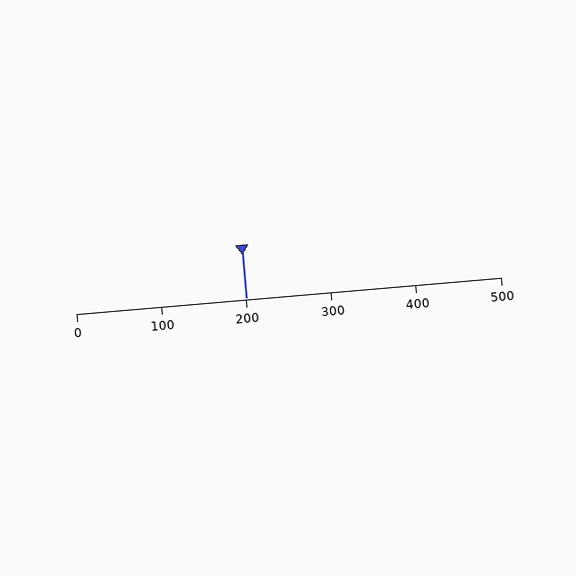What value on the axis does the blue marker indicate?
The marker indicates approximately 200.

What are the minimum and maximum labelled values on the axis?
The axis runs from 0 to 500.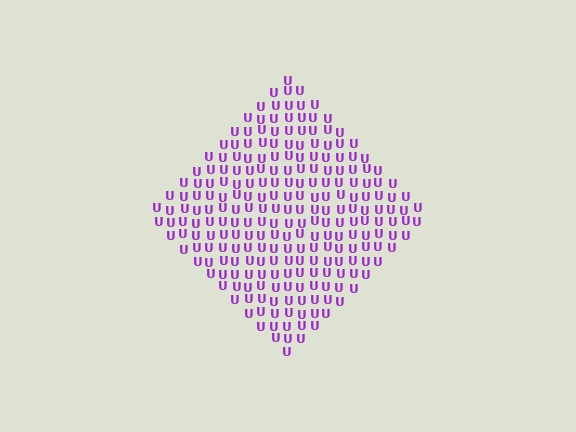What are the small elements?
The small elements are letter U's.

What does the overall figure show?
The overall figure shows a diamond.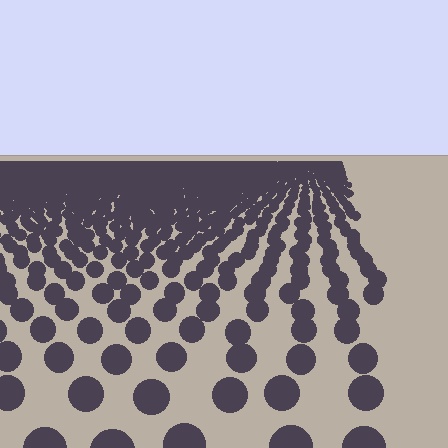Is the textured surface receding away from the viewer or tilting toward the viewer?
The surface is receding away from the viewer. Texture elements get smaller and denser toward the top.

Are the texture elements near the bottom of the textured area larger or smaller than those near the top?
Larger. Near the bottom, elements are closer to the viewer and appear at a bigger on-screen size.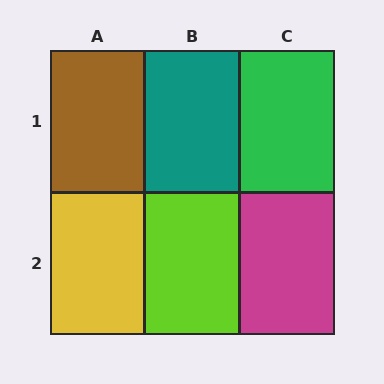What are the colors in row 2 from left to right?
Yellow, lime, magenta.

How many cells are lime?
1 cell is lime.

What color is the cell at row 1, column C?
Green.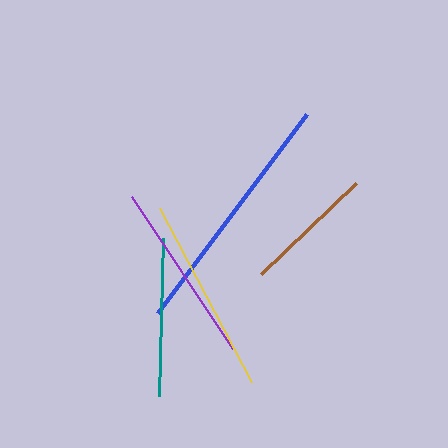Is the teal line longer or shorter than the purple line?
The purple line is longer than the teal line.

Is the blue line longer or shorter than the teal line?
The blue line is longer than the teal line.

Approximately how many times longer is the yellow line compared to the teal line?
The yellow line is approximately 1.2 times the length of the teal line.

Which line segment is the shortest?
The brown line is the shortest at approximately 132 pixels.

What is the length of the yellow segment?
The yellow segment is approximately 197 pixels long.